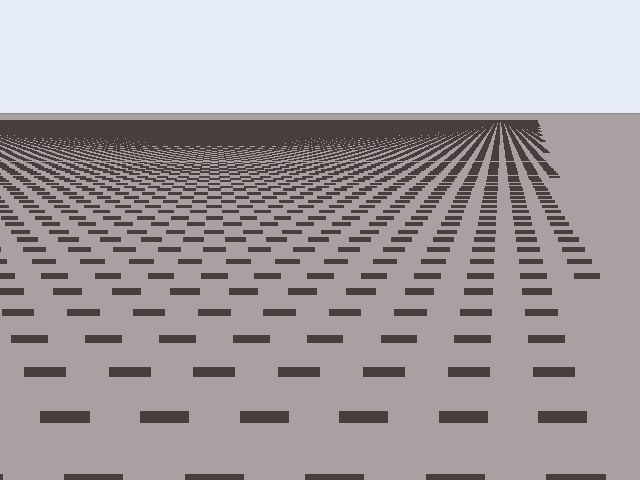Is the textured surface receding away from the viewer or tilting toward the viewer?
The surface is receding away from the viewer. Texture elements get smaller and denser toward the top.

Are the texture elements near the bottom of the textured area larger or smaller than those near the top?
Larger. Near the bottom, elements are closer to the viewer and appear at a bigger on-screen size.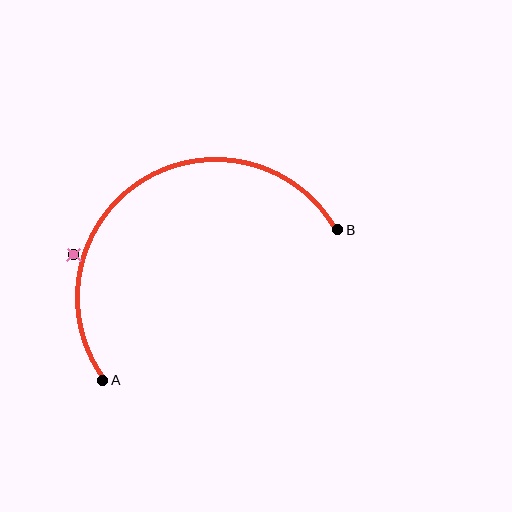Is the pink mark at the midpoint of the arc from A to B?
No — the pink mark does not lie on the arc at all. It sits slightly outside the curve.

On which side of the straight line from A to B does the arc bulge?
The arc bulges above the straight line connecting A and B.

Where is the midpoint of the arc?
The arc midpoint is the point on the curve farthest from the straight line joining A and B. It sits above that line.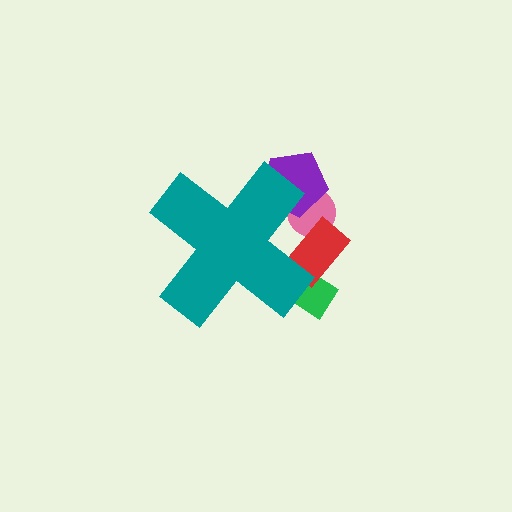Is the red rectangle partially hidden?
Yes, the red rectangle is partially hidden behind the teal cross.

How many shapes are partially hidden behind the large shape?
4 shapes are partially hidden.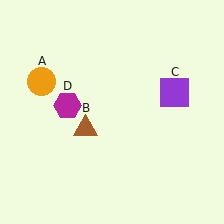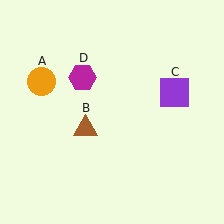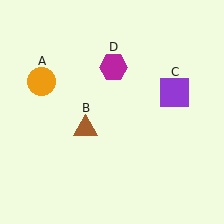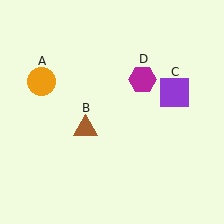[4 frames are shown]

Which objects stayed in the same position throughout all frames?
Orange circle (object A) and brown triangle (object B) and purple square (object C) remained stationary.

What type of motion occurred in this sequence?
The magenta hexagon (object D) rotated clockwise around the center of the scene.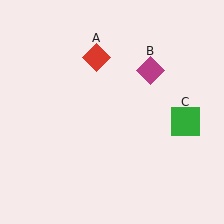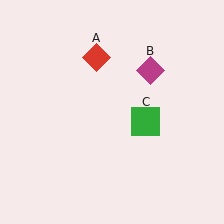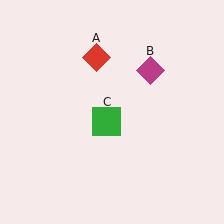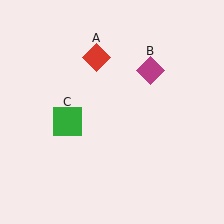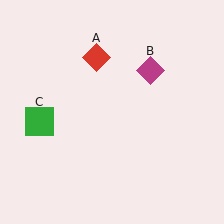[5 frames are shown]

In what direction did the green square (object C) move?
The green square (object C) moved left.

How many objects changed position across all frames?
1 object changed position: green square (object C).